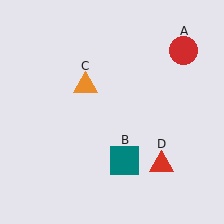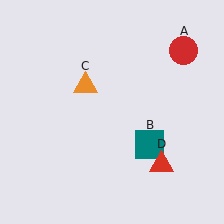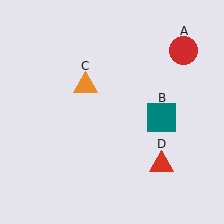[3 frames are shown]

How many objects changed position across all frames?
1 object changed position: teal square (object B).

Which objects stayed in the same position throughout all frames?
Red circle (object A) and orange triangle (object C) and red triangle (object D) remained stationary.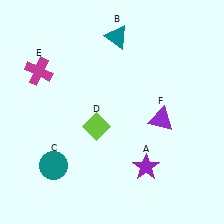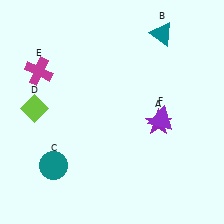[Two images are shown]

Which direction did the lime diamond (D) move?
The lime diamond (D) moved left.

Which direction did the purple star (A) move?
The purple star (A) moved up.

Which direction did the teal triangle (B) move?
The teal triangle (B) moved right.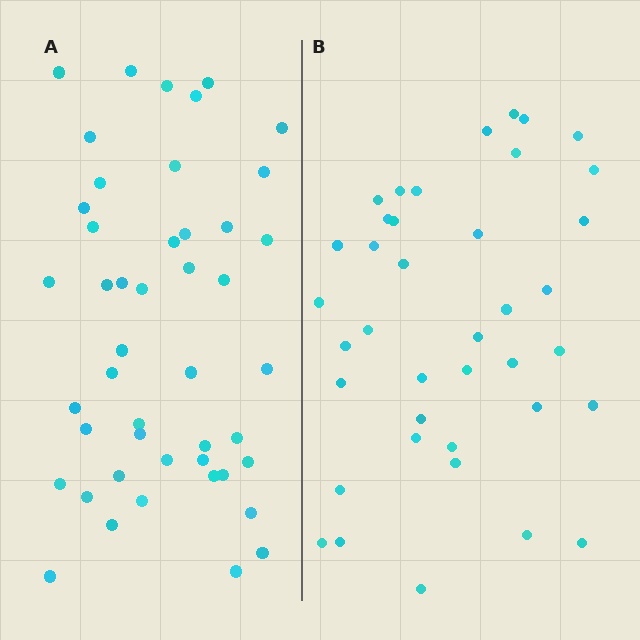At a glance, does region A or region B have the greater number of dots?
Region A (the left region) has more dots.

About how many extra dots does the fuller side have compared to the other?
Region A has roughly 8 or so more dots than region B.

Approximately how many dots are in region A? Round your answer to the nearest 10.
About 50 dots. (The exact count is 46, which rounds to 50.)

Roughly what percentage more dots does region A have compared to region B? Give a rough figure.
About 20% more.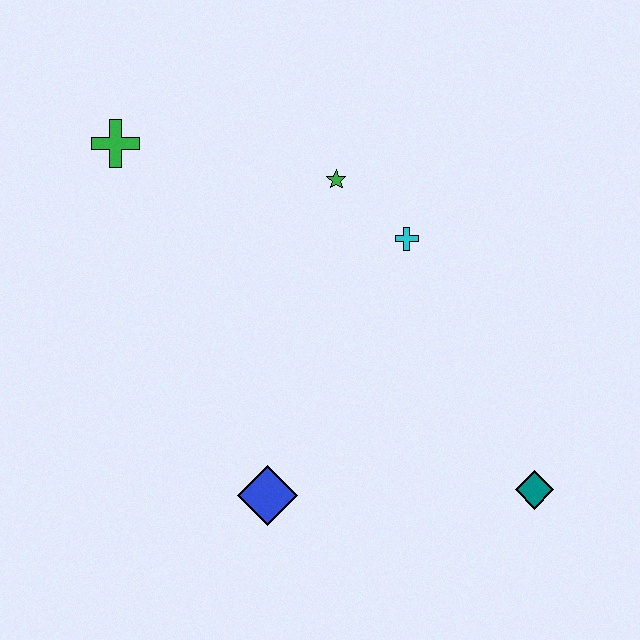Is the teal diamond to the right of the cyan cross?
Yes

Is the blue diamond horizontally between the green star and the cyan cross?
No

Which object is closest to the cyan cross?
The green star is closest to the cyan cross.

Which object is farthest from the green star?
The teal diamond is farthest from the green star.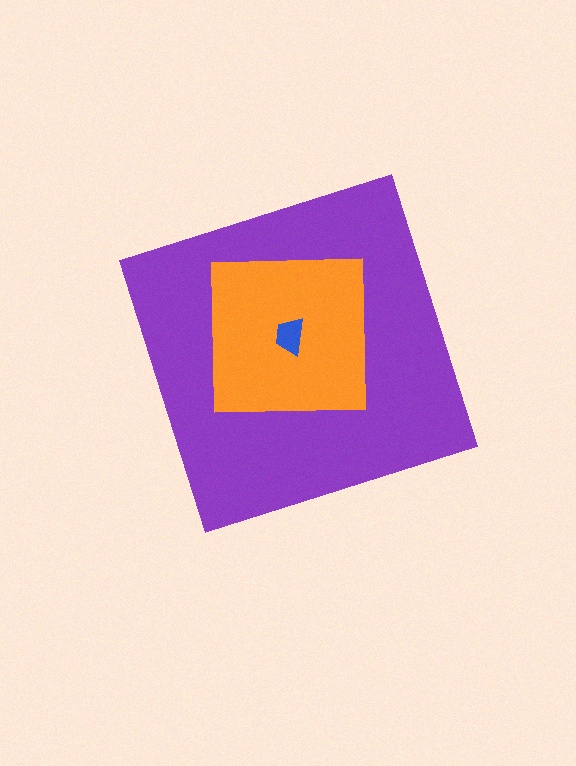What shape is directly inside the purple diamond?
The orange square.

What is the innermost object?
The blue trapezoid.